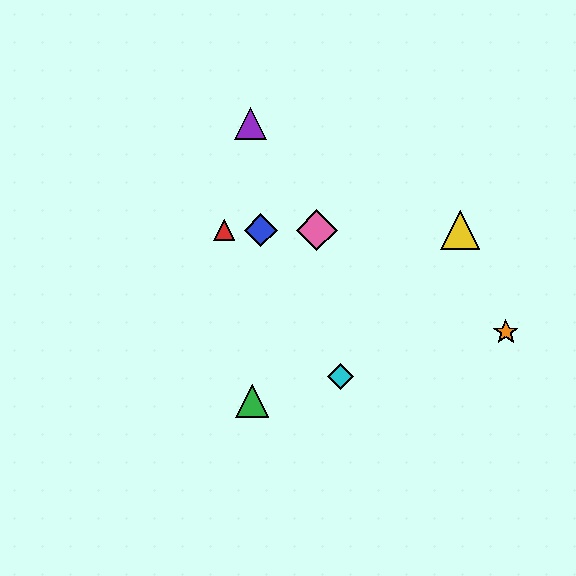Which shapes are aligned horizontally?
The red triangle, the blue diamond, the yellow triangle, the pink diamond are aligned horizontally.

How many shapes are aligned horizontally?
4 shapes (the red triangle, the blue diamond, the yellow triangle, the pink diamond) are aligned horizontally.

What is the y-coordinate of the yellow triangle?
The yellow triangle is at y≈230.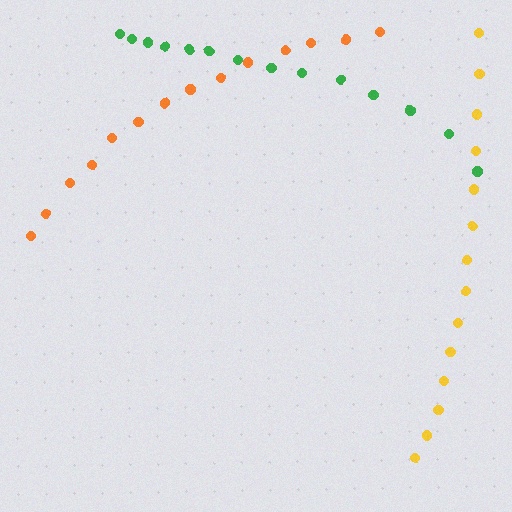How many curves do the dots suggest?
There are 3 distinct paths.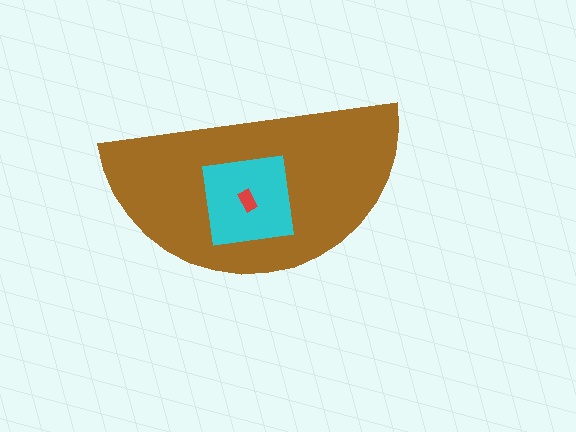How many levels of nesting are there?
3.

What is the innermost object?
The red rectangle.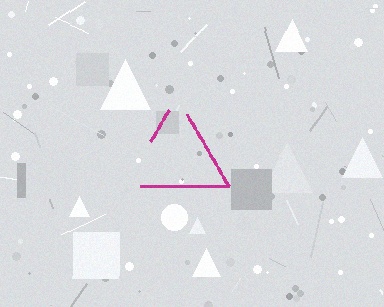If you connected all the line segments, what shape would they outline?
They would outline a triangle.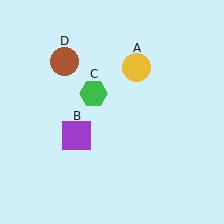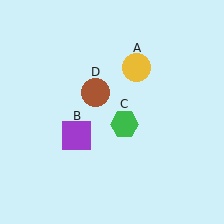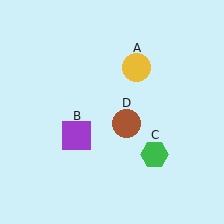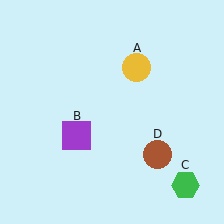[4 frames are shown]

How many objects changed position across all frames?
2 objects changed position: green hexagon (object C), brown circle (object D).